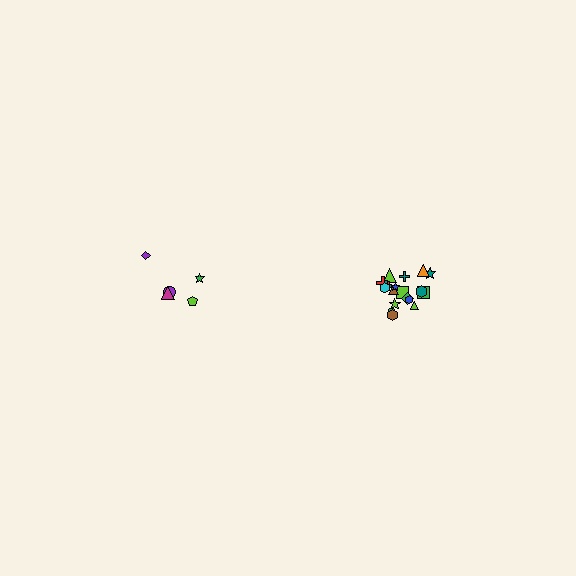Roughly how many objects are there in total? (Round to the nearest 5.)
Roughly 25 objects in total.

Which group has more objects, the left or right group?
The right group.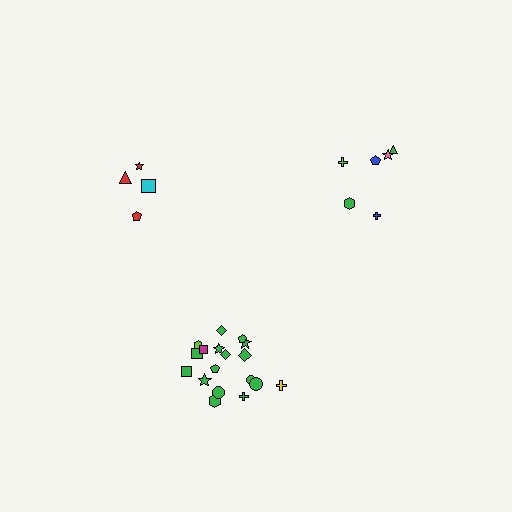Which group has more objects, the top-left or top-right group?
The top-right group.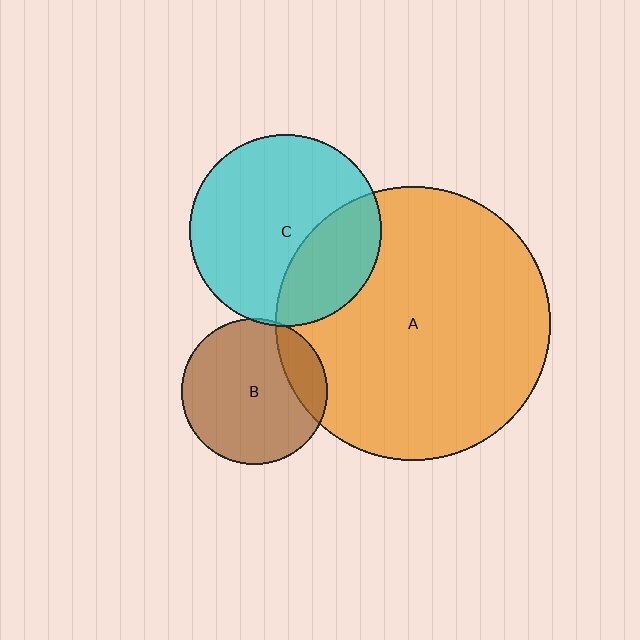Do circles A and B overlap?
Yes.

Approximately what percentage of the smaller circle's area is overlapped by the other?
Approximately 15%.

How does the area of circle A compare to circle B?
Approximately 3.5 times.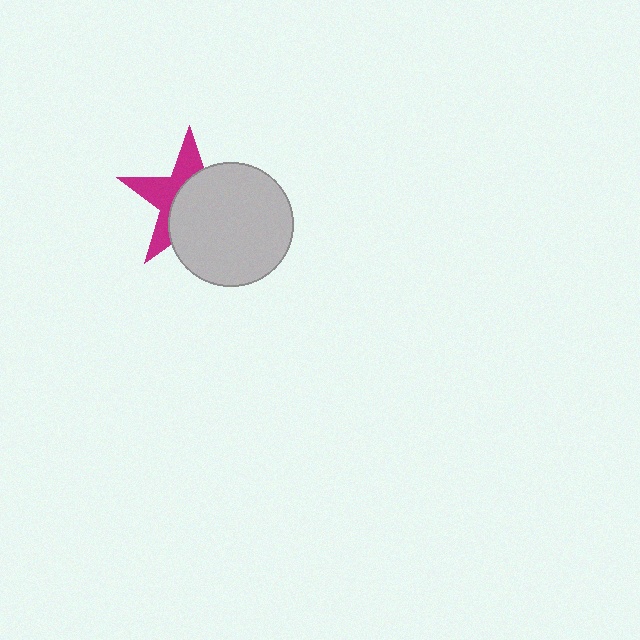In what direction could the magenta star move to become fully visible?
The magenta star could move toward the upper-left. That would shift it out from behind the light gray circle entirely.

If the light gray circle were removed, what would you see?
You would see the complete magenta star.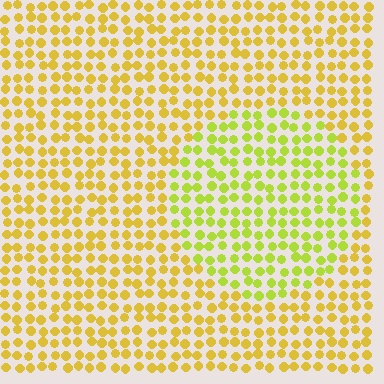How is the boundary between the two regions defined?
The boundary is defined purely by a slight shift in hue (about 28 degrees). Spacing, size, and orientation are identical on both sides.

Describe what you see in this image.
The image is filled with small yellow elements in a uniform arrangement. A circle-shaped region is visible where the elements are tinted to a slightly different hue, forming a subtle color boundary.